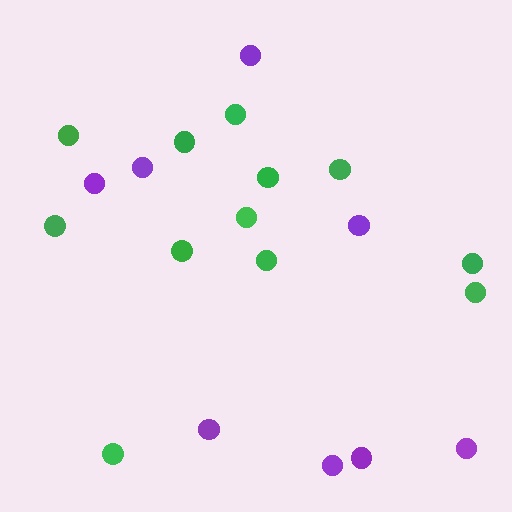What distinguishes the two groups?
There are 2 groups: one group of green circles (12) and one group of purple circles (8).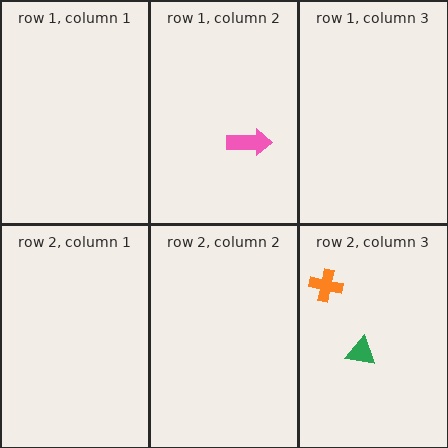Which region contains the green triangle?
The row 2, column 3 region.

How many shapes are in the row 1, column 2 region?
1.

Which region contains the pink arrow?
The row 1, column 2 region.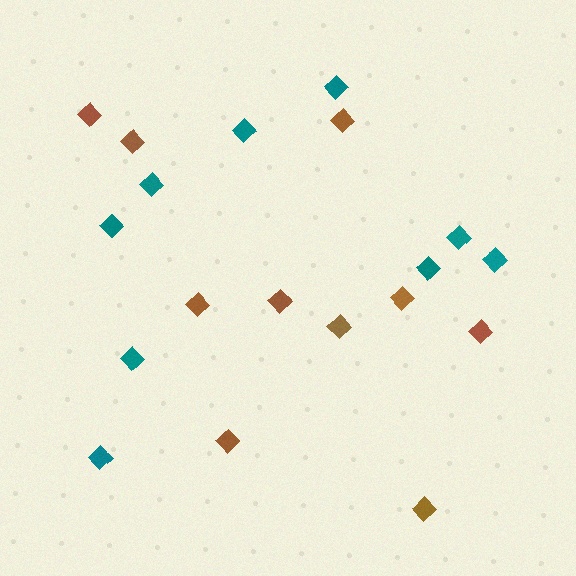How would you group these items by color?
There are 2 groups: one group of teal diamonds (9) and one group of brown diamonds (10).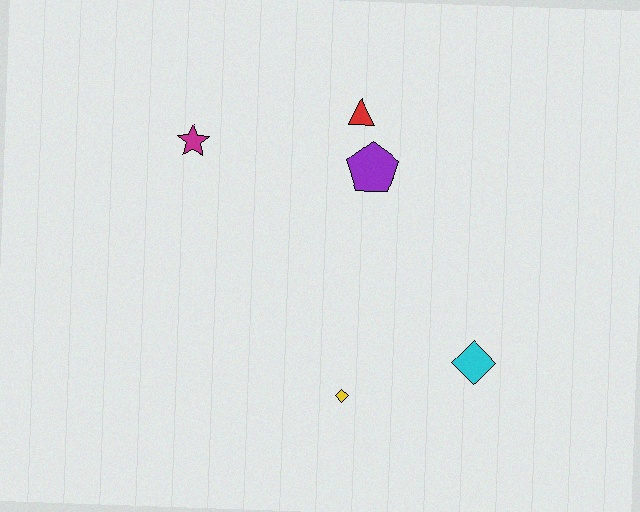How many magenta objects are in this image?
There is 1 magenta object.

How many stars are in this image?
There is 1 star.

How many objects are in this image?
There are 5 objects.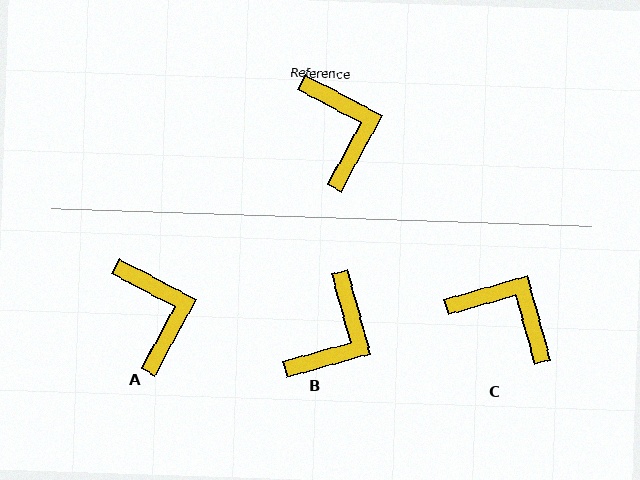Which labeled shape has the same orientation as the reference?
A.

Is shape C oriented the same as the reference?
No, it is off by about 44 degrees.